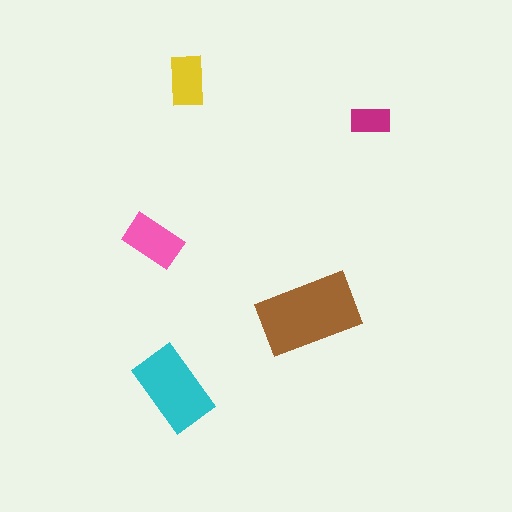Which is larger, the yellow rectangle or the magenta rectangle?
The yellow one.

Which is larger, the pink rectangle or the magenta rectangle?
The pink one.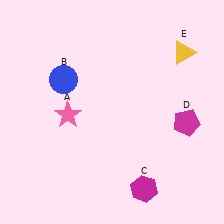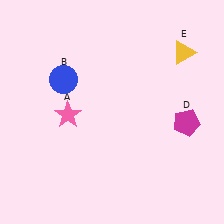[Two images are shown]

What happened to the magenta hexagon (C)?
The magenta hexagon (C) was removed in Image 2. It was in the bottom-right area of Image 1.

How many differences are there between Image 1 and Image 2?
There is 1 difference between the two images.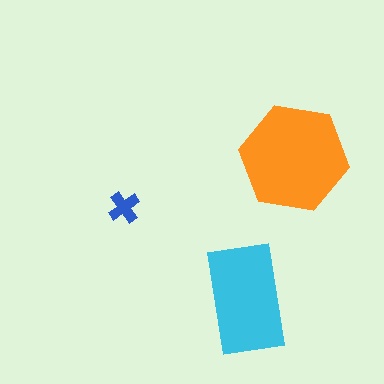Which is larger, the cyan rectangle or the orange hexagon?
The orange hexagon.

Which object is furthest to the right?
The orange hexagon is rightmost.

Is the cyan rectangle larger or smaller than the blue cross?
Larger.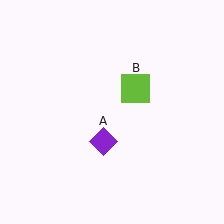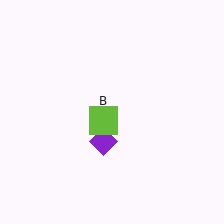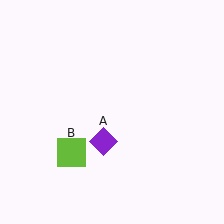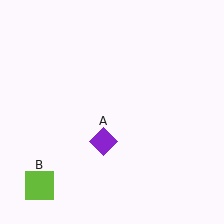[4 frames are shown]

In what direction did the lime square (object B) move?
The lime square (object B) moved down and to the left.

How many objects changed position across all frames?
1 object changed position: lime square (object B).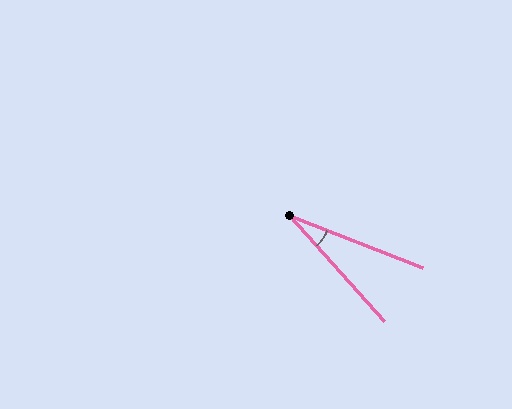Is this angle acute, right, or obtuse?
It is acute.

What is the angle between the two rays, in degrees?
Approximately 27 degrees.